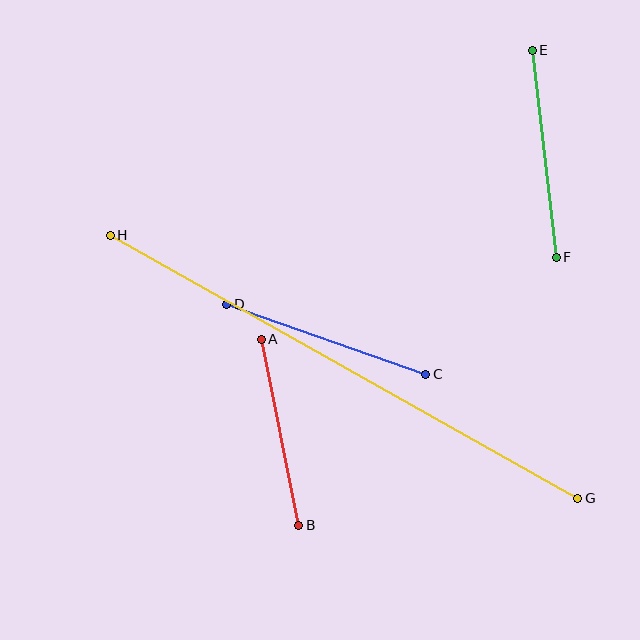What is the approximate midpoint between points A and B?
The midpoint is at approximately (280, 432) pixels.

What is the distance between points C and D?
The distance is approximately 211 pixels.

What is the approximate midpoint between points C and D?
The midpoint is at approximately (326, 339) pixels.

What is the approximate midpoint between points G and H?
The midpoint is at approximately (344, 367) pixels.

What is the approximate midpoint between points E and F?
The midpoint is at approximately (544, 154) pixels.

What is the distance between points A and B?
The distance is approximately 190 pixels.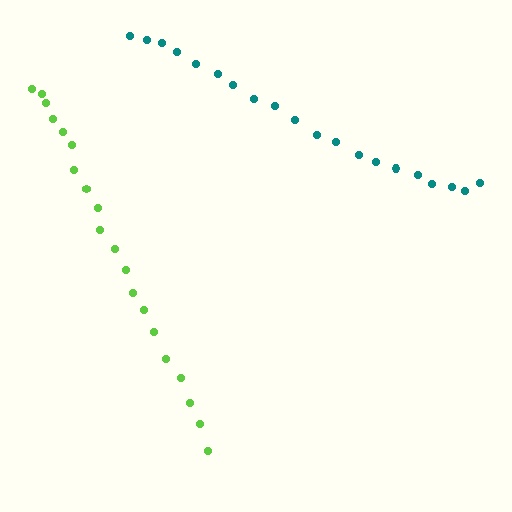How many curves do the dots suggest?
There are 2 distinct paths.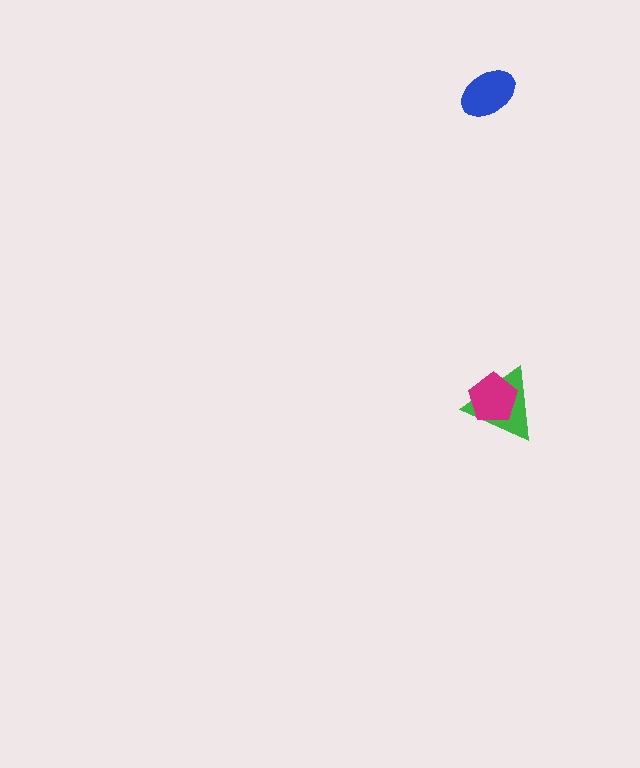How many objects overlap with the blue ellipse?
0 objects overlap with the blue ellipse.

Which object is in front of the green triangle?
The magenta pentagon is in front of the green triangle.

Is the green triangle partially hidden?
Yes, it is partially covered by another shape.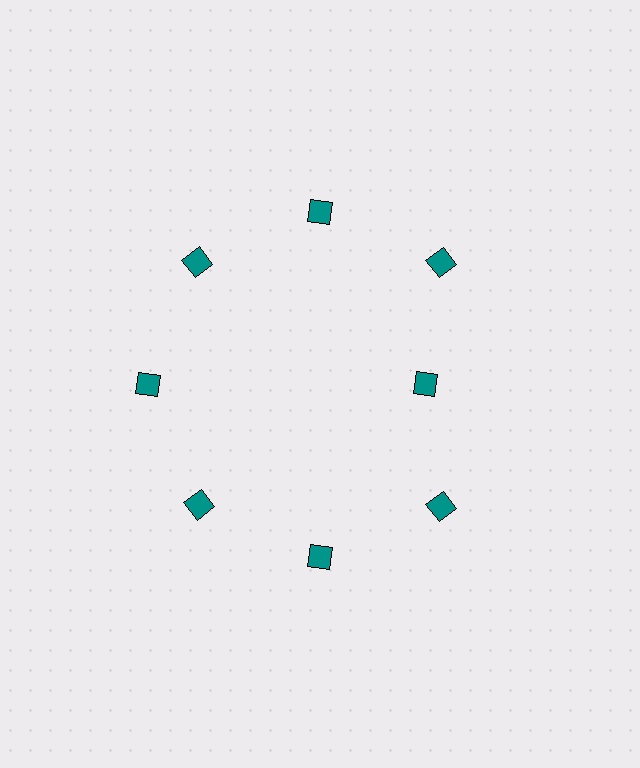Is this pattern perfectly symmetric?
No. The 8 teal diamonds are arranged in a ring, but one element near the 3 o'clock position is pulled inward toward the center, breaking the 8-fold rotational symmetry.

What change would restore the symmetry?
The symmetry would be restored by moving it outward, back onto the ring so that all 8 diamonds sit at equal angles and equal distance from the center.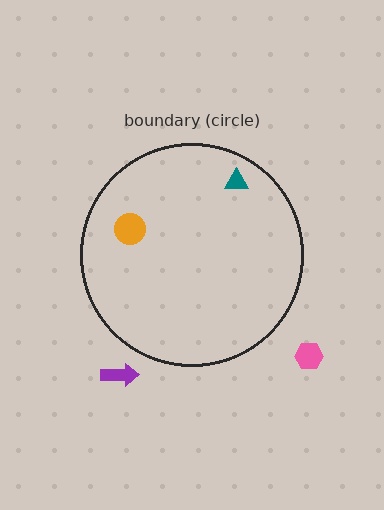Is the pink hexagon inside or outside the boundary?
Outside.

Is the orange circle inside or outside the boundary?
Inside.